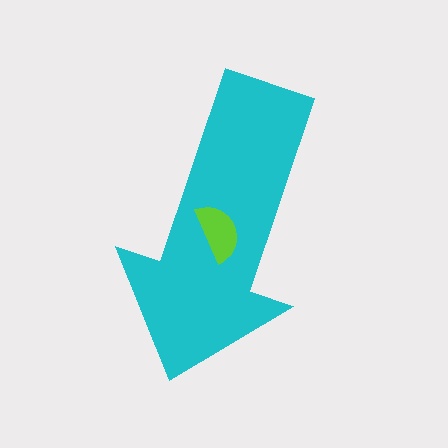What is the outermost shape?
The cyan arrow.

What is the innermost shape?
The lime semicircle.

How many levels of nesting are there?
2.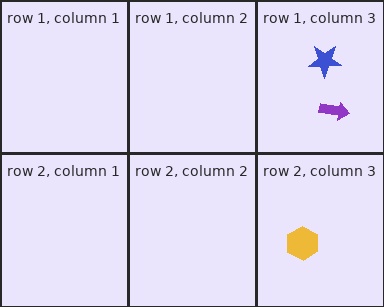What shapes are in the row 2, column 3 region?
The yellow hexagon.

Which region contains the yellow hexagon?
The row 2, column 3 region.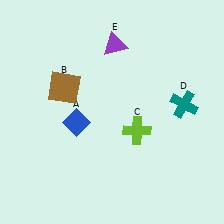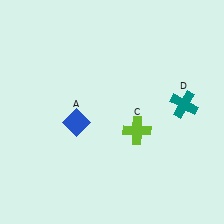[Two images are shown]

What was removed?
The brown square (B), the purple triangle (E) were removed in Image 2.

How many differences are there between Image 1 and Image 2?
There are 2 differences between the two images.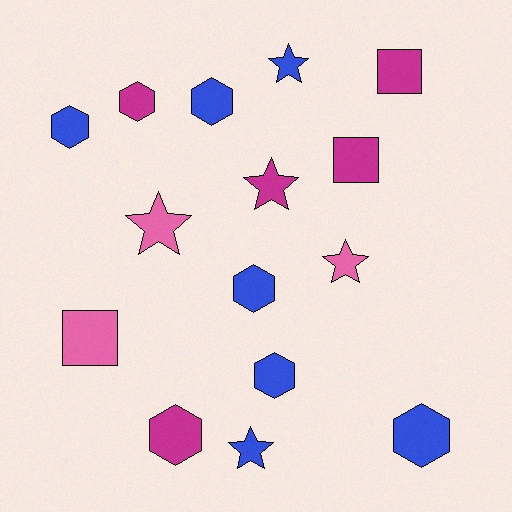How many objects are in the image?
There are 15 objects.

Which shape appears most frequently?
Hexagon, with 7 objects.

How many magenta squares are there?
There are 2 magenta squares.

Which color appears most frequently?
Blue, with 7 objects.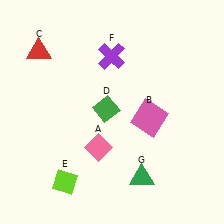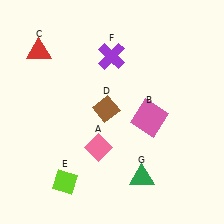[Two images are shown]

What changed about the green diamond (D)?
In Image 1, D is green. In Image 2, it changed to brown.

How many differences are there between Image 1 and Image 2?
There is 1 difference between the two images.